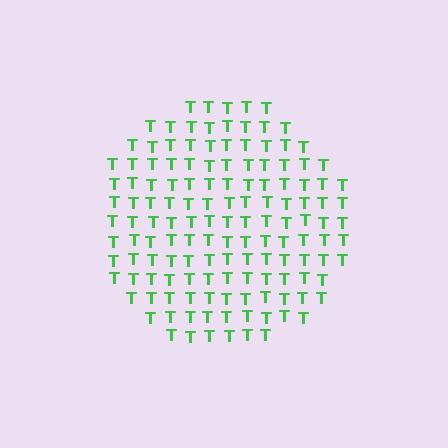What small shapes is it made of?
It is made of small letter T's.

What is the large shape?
The large shape is a circle.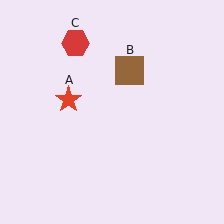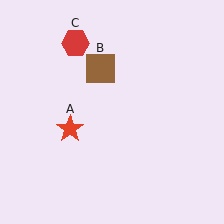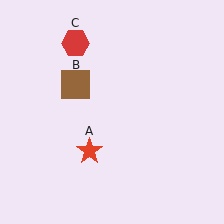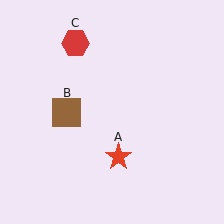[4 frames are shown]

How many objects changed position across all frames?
2 objects changed position: red star (object A), brown square (object B).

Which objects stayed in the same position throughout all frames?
Red hexagon (object C) remained stationary.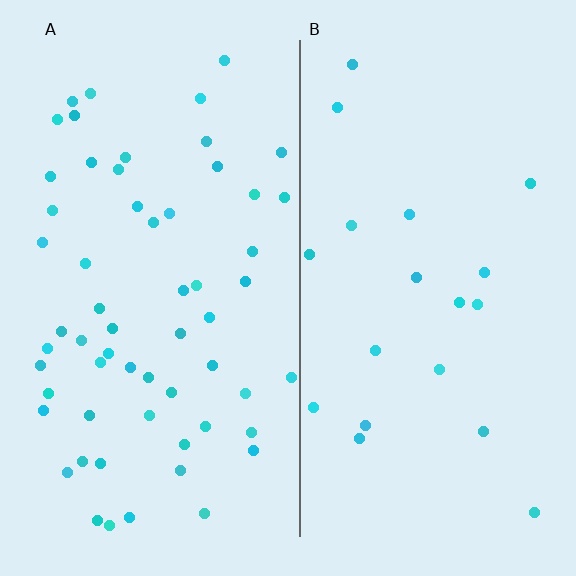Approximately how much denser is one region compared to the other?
Approximately 3.1× — region A over region B.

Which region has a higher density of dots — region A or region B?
A (the left).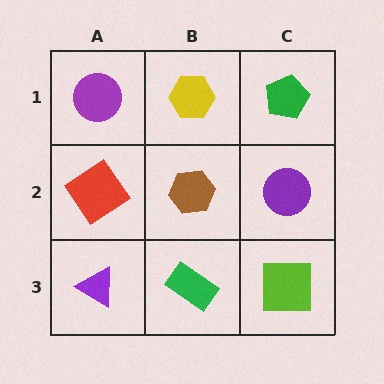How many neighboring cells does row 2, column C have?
3.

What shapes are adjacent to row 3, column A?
A red diamond (row 2, column A), a green rectangle (row 3, column B).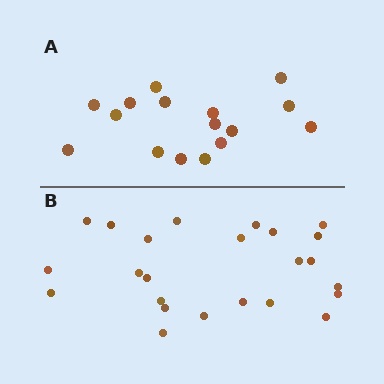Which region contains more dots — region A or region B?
Region B (the bottom region) has more dots.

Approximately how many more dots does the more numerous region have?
Region B has roughly 8 or so more dots than region A.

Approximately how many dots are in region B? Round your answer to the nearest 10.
About 20 dots. (The exact count is 24, which rounds to 20.)